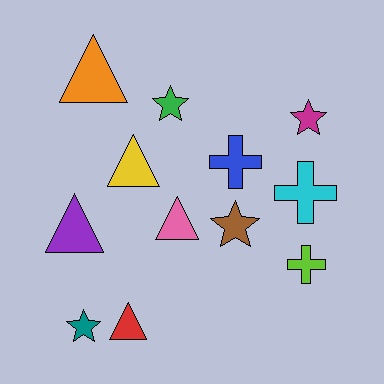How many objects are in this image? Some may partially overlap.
There are 12 objects.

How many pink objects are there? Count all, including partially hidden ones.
There is 1 pink object.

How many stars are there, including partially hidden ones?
There are 4 stars.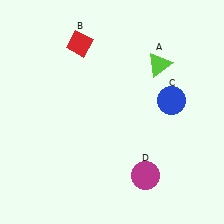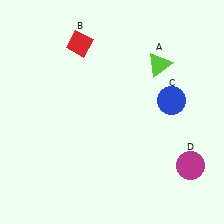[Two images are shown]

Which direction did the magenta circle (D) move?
The magenta circle (D) moved right.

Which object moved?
The magenta circle (D) moved right.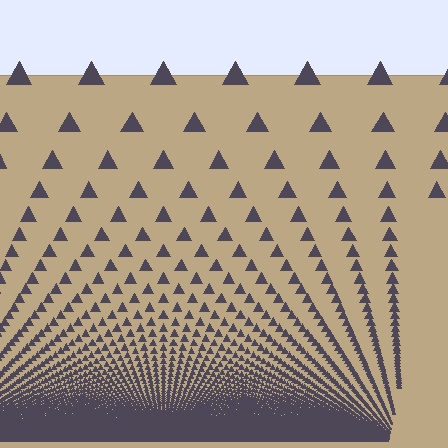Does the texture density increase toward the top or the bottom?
Density increases toward the bottom.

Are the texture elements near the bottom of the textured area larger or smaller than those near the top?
Smaller. The gradient is inverted — elements near the bottom are smaller and denser.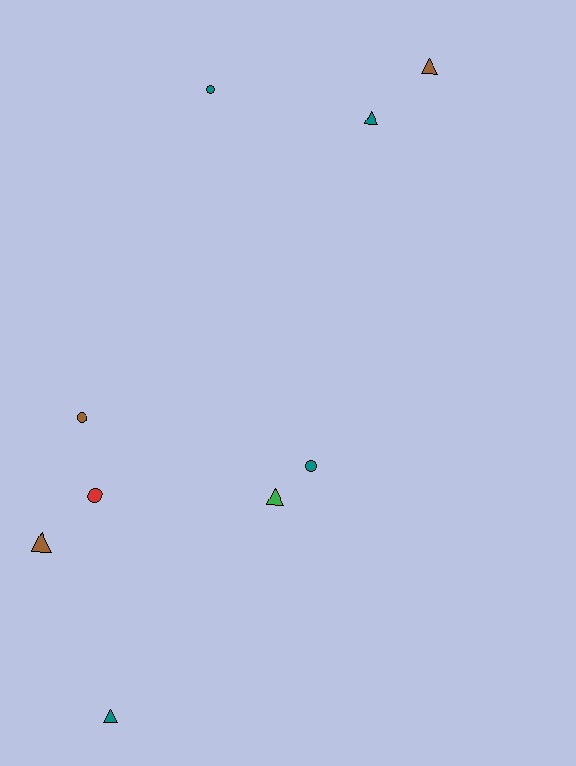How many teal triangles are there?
There are 2 teal triangles.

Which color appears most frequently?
Teal, with 4 objects.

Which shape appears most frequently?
Triangle, with 5 objects.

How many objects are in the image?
There are 9 objects.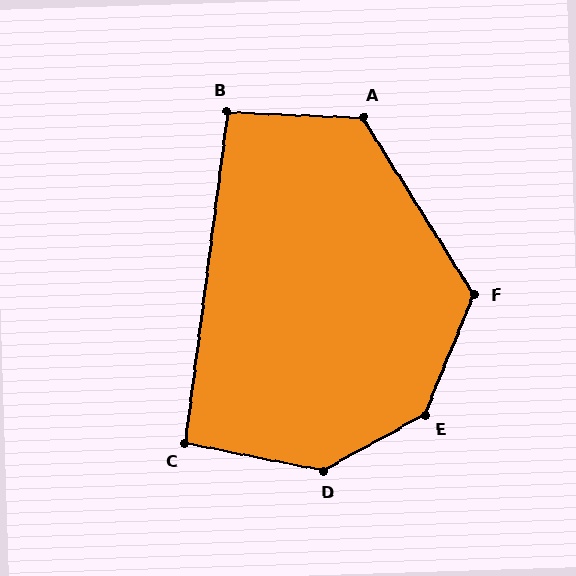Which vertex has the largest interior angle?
E, at approximately 141 degrees.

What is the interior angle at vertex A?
Approximately 124 degrees (obtuse).